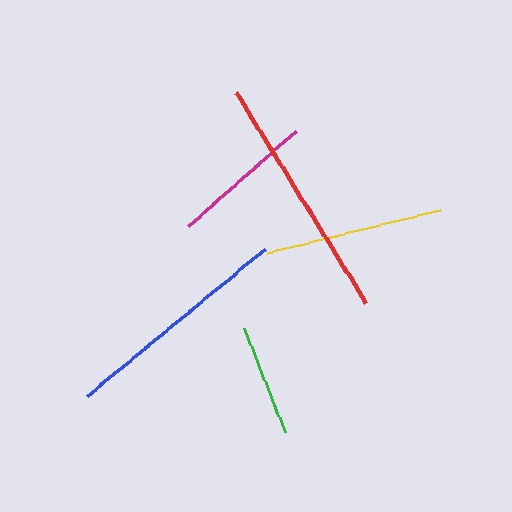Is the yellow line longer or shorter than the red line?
The red line is longer than the yellow line.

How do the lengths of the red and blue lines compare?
The red and blue lines are approximately the same length.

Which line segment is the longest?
The red line is the longest at approximately 247 pixels.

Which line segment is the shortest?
The green line is the shortest at approximately 112 pixels.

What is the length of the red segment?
The red segment is approximately 247 pixels long.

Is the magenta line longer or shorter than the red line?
The red line is longer than the magenta line.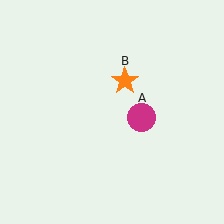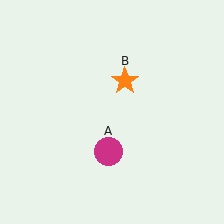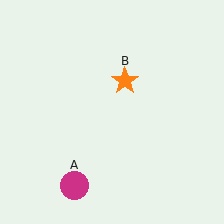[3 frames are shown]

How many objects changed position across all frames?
1 object changed position: magenta circle (object A).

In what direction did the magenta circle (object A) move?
The magenta circle (object A) moved down and to the left.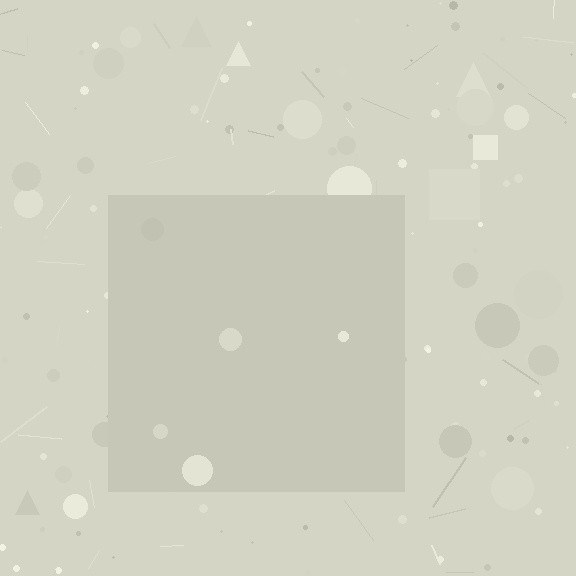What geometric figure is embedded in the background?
A square is embedded in the background.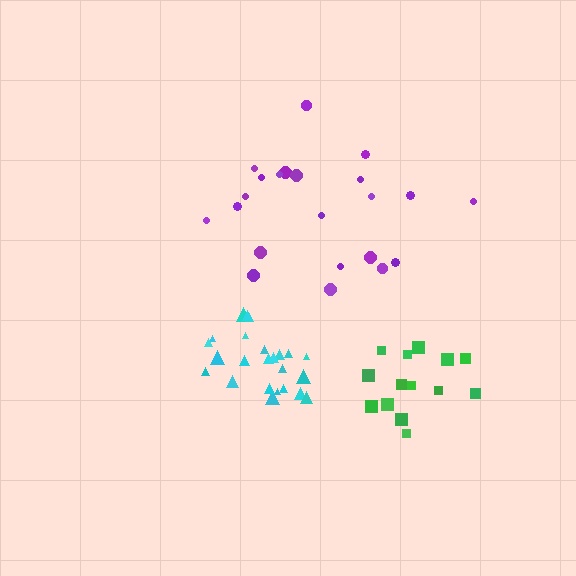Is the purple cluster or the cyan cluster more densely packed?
Cyan.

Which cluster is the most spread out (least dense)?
Purple.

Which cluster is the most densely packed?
Cyan.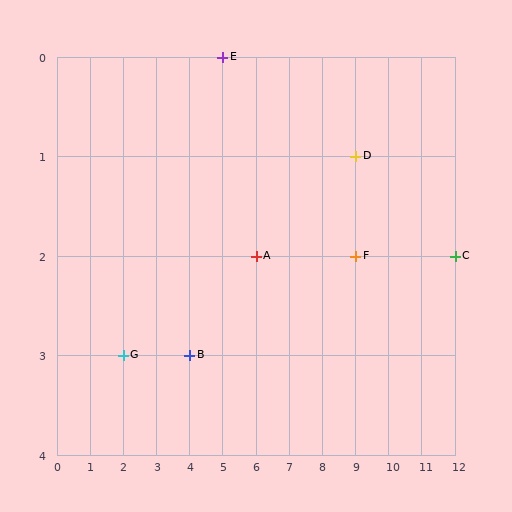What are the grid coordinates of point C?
Point C is at grid coordinates (12, 2).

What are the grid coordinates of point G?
Point G is at grid coordinates (2, 3).